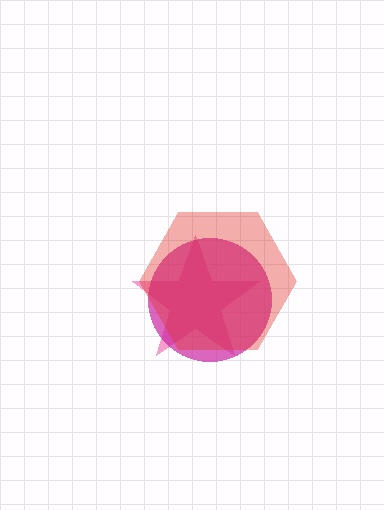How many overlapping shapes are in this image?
There are 3 overlapping shapes in the image.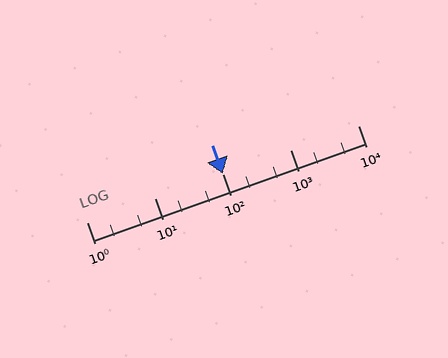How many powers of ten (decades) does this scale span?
The scale spans 4 decades, from 1 to 10000.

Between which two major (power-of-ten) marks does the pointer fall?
The pointer is between 100 and 1000.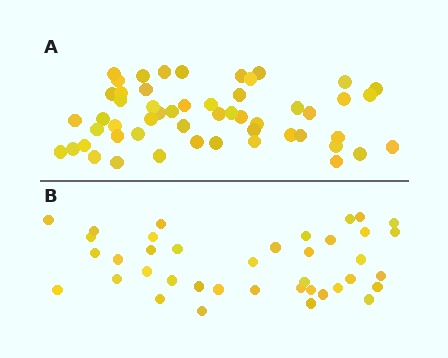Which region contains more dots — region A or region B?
Region A (the top region) has more dots.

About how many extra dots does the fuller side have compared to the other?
Region A has approximately 15 more dots than region B.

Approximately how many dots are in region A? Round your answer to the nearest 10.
About 50 dots. (The exact count is 53, which rounds to 50.)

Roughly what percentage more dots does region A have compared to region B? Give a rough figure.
About 35% more.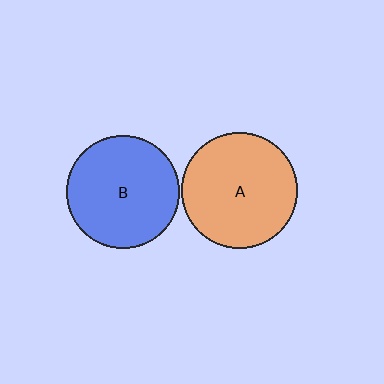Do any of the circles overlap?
No, none of the circles overlap.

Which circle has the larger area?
Circle A (orange).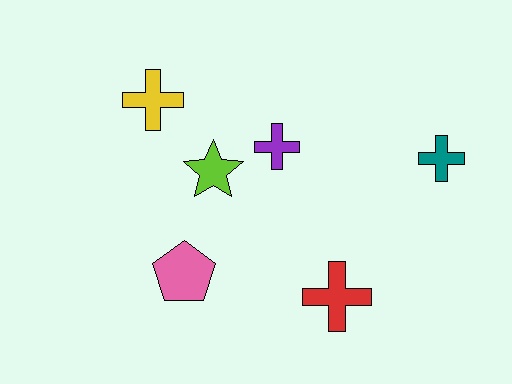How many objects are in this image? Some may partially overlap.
There are 6 objects.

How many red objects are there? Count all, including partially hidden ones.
There is 1 red object.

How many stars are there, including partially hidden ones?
There is 1 star.